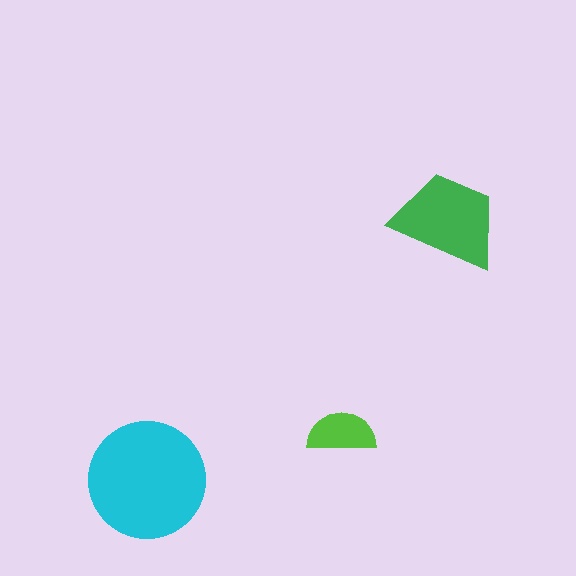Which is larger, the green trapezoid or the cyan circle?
The cyan circle.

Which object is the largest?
The cyan circle.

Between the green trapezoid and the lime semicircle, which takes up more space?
The green trapezoid.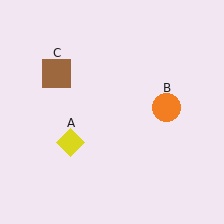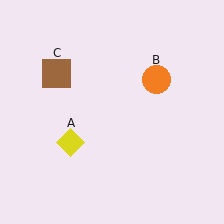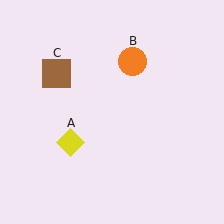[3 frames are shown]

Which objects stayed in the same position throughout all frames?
Yellow diamond (object A) and brown square (object C) remained stationary.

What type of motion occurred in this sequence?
The orange circle (object B) rotated counterclockwise around the center of the scene.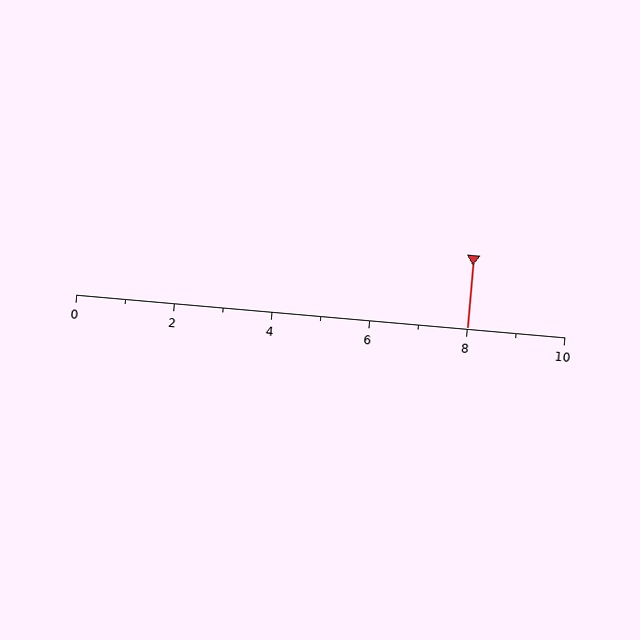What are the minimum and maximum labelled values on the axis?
The axis runs from 0 to 10.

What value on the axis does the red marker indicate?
The marker indicates approximately 8.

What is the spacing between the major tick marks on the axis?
The major ticks are spaced 2 apart.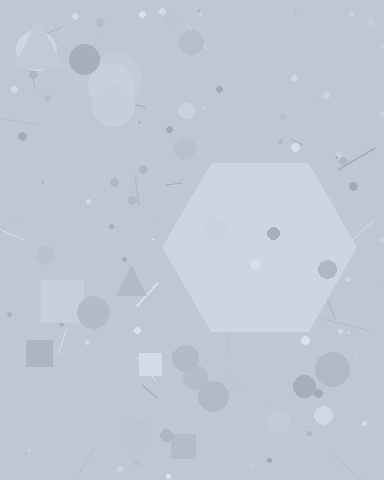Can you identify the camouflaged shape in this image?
The camouflaged shape is a hexagon.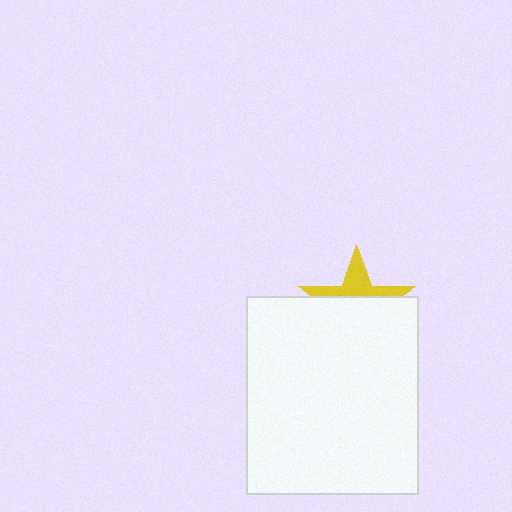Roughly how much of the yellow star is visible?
A small part of it is visible (roughly 37%).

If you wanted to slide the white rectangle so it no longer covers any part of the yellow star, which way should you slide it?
Slide it down — that is the most direct way to separate the two shapes.